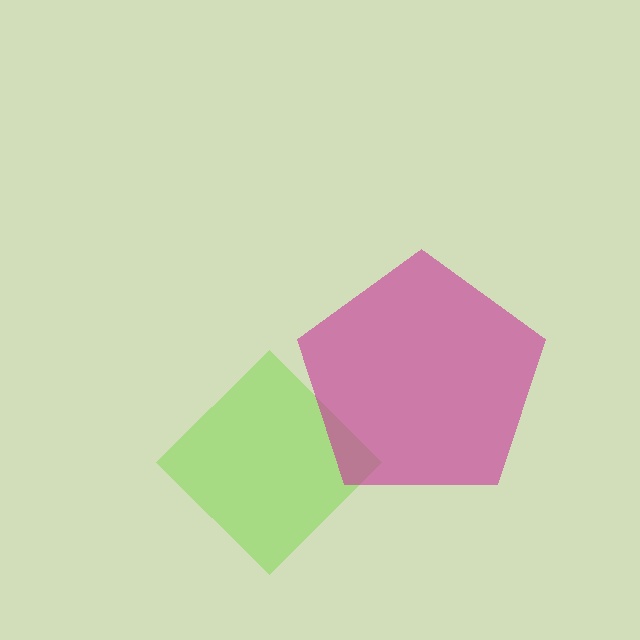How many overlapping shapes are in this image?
There are 2 overlapping shapes in the image.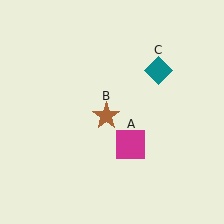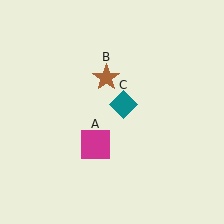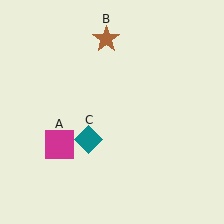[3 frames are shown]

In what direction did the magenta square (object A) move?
The magenta square (object A) moved left.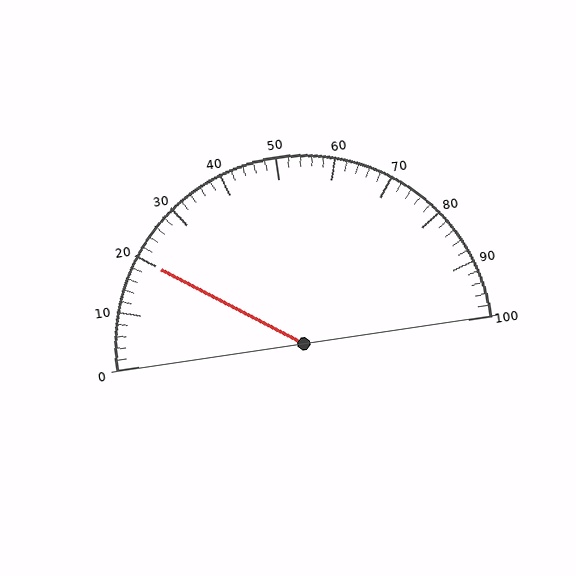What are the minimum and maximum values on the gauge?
The gauge ranges from 0 to 100.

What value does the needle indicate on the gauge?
The needle indicates approximately 20.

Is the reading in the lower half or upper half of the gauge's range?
The reading is in the lower half of the range (0 to 100).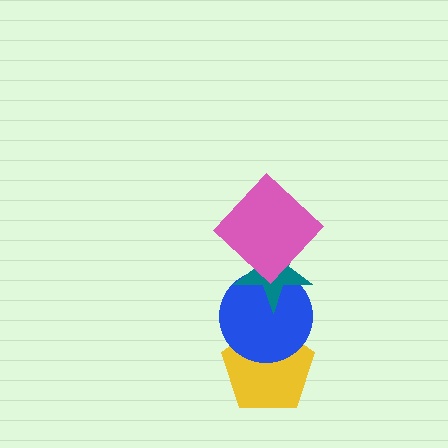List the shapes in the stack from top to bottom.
From top to bottom: the pink diamond, the teal star, the blue circle, the yellow pentagon.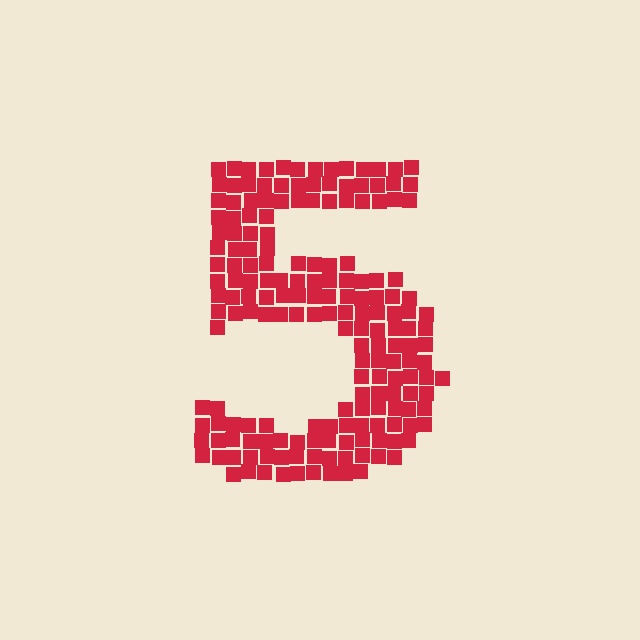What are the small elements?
The small elements are squares.